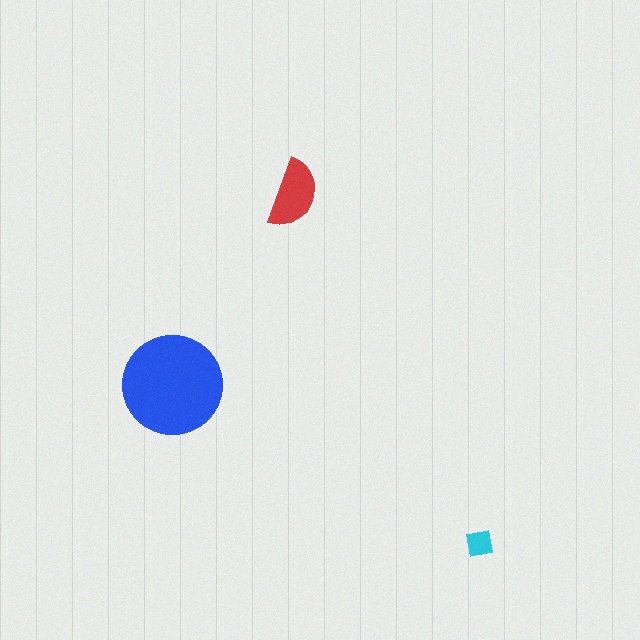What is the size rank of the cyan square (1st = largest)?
3rd.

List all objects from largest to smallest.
The blue circle, the red semicircle, the cyan square.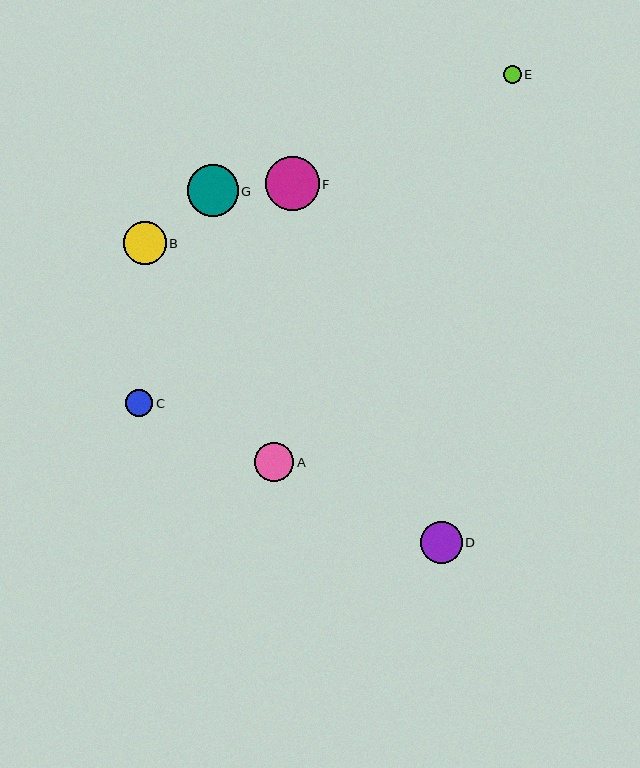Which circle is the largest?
Circle F is the largest with a size of approximately 54 pixels.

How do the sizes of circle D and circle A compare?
Circle D and circle A are approximately the same size.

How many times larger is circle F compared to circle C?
Circle F is approximately 2.0 times the size of circle C.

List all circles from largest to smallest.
From largest to smallest: F, G, B, D, A, C, E.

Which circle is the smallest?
Circle E is the smallest with a size of approximately 18 pixels.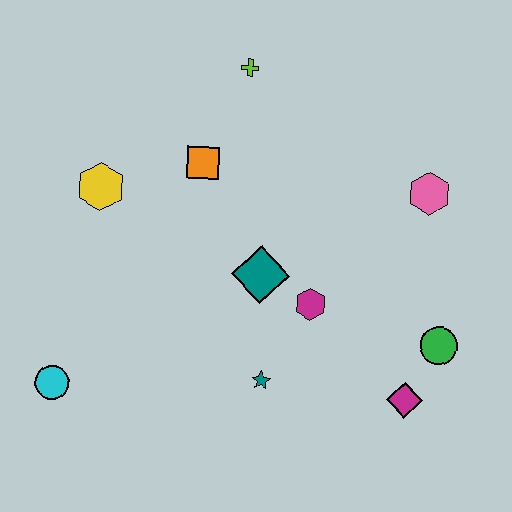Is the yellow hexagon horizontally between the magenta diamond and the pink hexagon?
No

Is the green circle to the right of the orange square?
Yes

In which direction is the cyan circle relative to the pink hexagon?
The cyan circle is to the left of the pink hexagon.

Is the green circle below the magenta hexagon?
Yes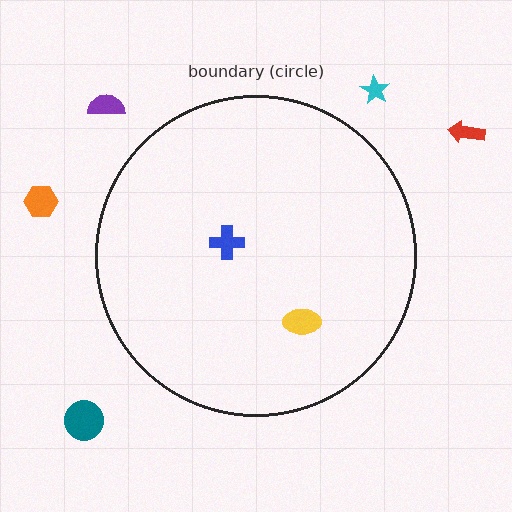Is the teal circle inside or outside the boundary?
Outside.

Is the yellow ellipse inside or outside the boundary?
Inside.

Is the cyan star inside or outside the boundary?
Outside.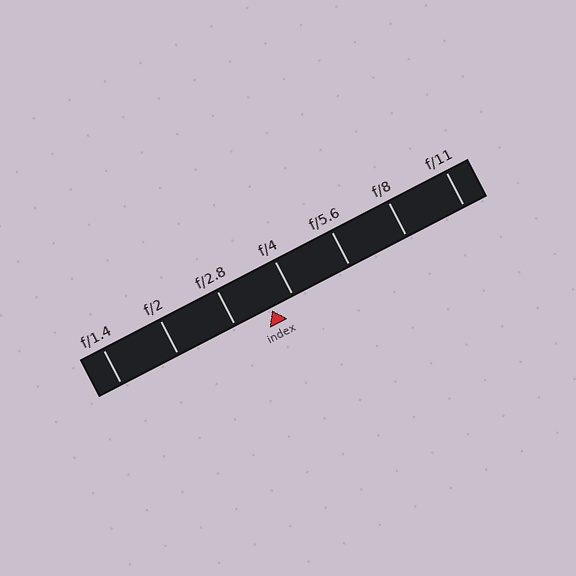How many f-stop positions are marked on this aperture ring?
There are 7 f-stop positions marked.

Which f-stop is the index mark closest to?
The index mark is closest to f/4.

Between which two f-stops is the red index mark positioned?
The index mark is between f/2.8 and f/4.